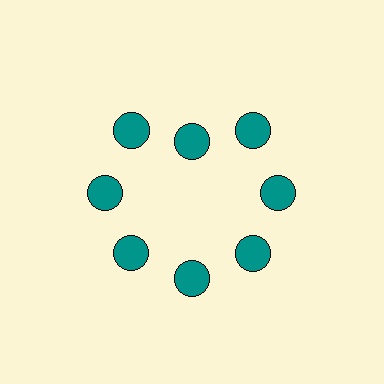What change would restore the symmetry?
The symmetry would be restored by moving it outward, back onto the ring so that all 8 circles sit at equal angles and equal distance from the center.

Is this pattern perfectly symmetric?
No. The 8 teal circles are arranged in a ring, but one element near the 12 o'clock position is pulled inward toward the center, breaking the 8-fold rotational symmetry.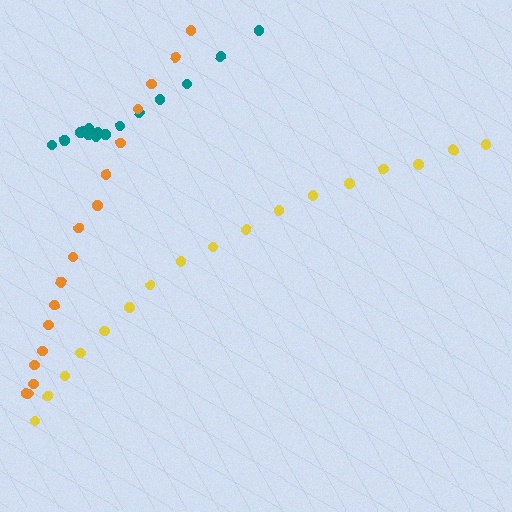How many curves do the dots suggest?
There are 3 distinct paths.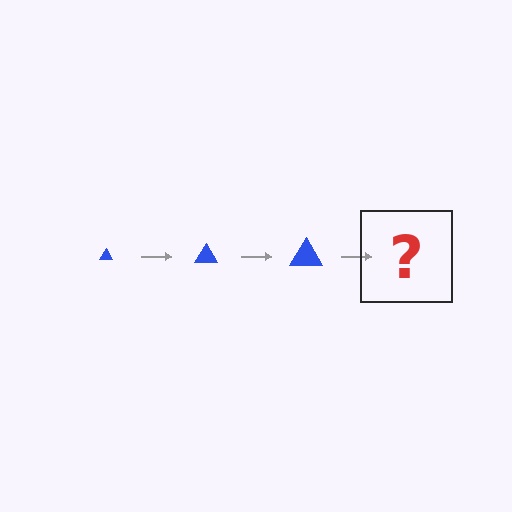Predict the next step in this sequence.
The next step is a blue triangle, larger than the previous one.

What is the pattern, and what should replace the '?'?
The pattern is that the triangle gets progressively larger each step. The '?' should be a blue triangle, larger than the previous one.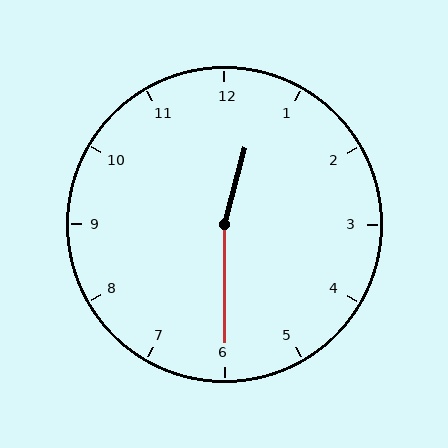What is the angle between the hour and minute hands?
Approximately 165 degrees.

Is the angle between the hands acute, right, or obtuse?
It is obtuse.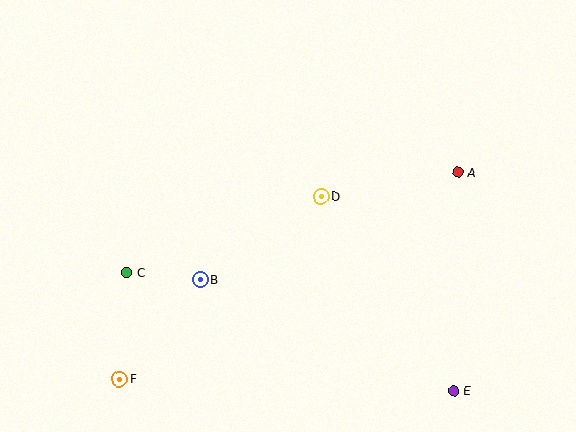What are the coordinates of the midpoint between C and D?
The midpoint between C and D is at (224, 234).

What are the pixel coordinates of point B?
Point B is at (200, 279).